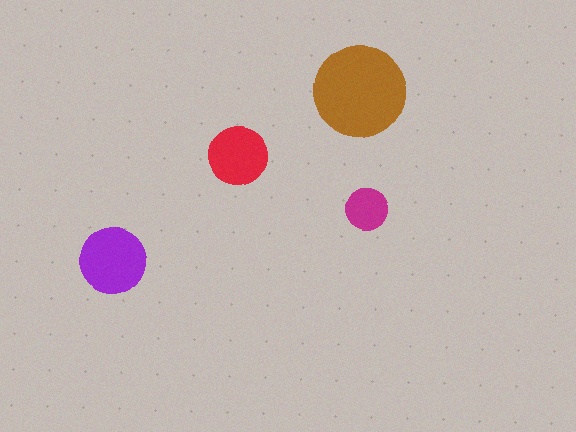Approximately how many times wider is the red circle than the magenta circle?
About 1.5 times wider.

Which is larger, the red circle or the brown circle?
The brown one.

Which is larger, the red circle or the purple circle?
The purple one.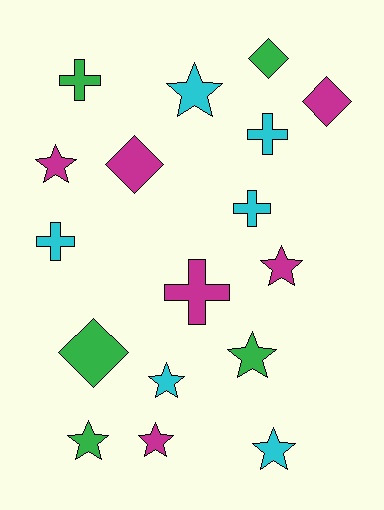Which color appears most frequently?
Magenta, with 6 objects.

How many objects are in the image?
There are 17 objects.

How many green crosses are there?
There is 1 green cross.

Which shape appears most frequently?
Star, with 8 objects.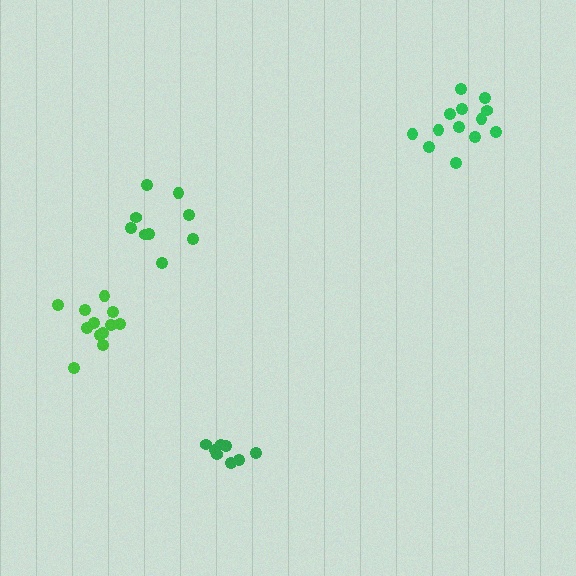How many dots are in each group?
Group 1: 12 dots, Group 2: 9 dots, Group 3: 13 dots, Group 4: 8 dots (42 total).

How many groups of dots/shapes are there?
There are 4 groups.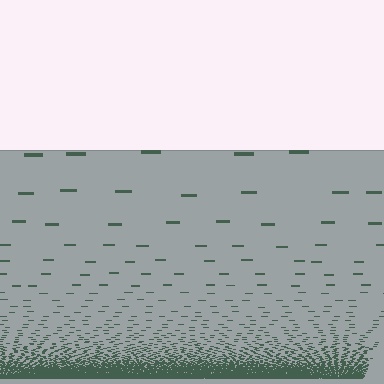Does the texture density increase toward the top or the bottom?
Density increases toward the bottom.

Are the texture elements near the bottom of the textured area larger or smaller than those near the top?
Smaller. The gradient is inverted — elements near the bottom are smaller and denser.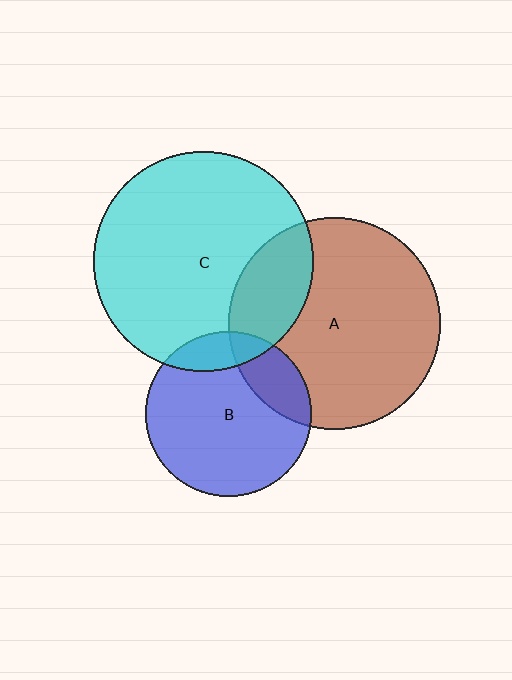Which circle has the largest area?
Circle C (cyan).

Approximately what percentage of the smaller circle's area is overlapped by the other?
Approximately 15%.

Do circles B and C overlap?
Yes.